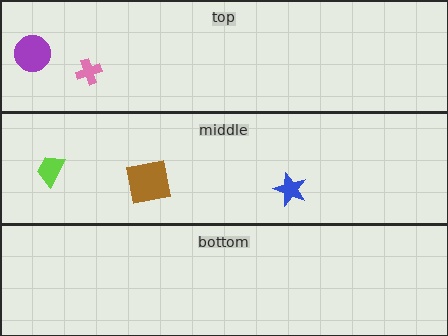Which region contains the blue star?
The middle region.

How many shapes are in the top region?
2.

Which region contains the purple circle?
The top region.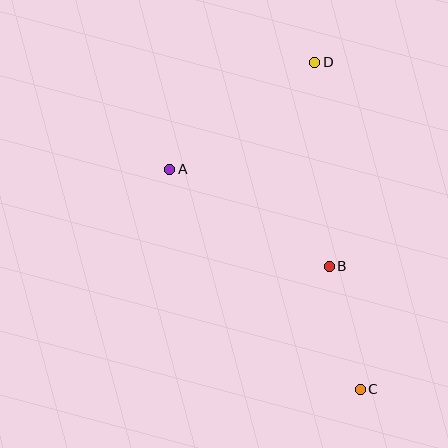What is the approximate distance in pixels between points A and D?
The distance between A and D is approximately 180 pixels.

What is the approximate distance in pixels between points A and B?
The distance between A and B is approximately 186 pixels.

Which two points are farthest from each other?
Points C and D are farthest from each other.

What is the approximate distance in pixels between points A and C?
The distance between A and C is approximately 291 pixels.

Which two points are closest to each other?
Points B and C are closest to each other.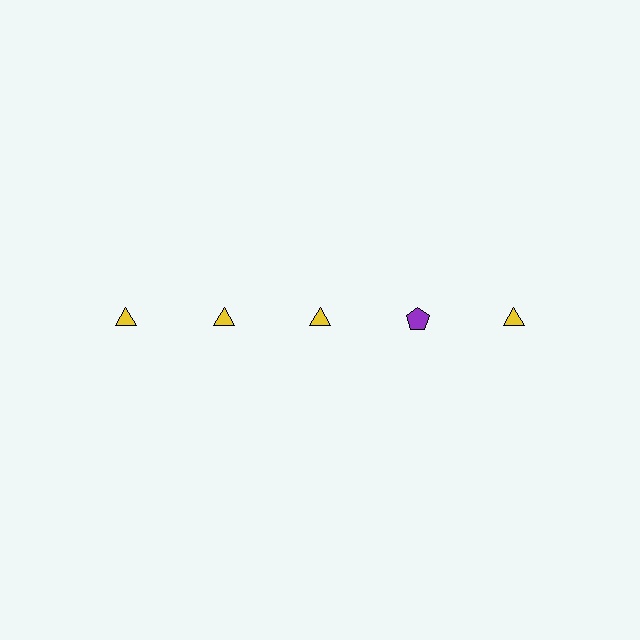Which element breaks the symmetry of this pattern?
The purple pentagon in the top row, second from right column breaks the symmetry. All other shapes are yellow triangles.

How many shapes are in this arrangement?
There are 5 shapes arranged in a grid pattern.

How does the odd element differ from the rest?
It differs in both color (purple instead of yellow) and shape (pentagon instead of triangle).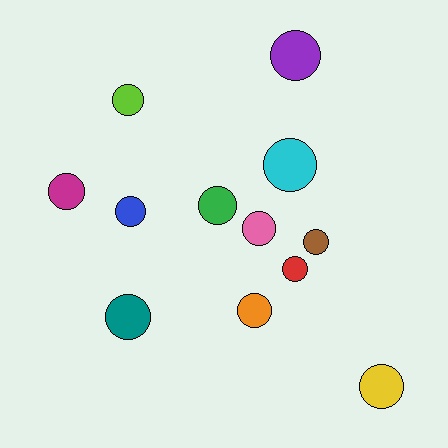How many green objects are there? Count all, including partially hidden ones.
There is 1 green object.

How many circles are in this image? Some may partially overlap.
There are 12 circles.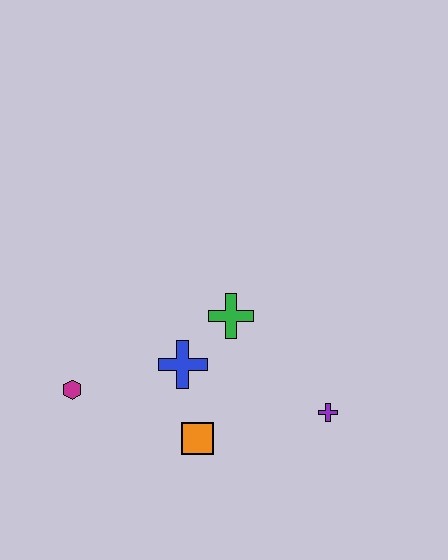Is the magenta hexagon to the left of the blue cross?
Yes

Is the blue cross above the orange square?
Yes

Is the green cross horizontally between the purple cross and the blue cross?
Yes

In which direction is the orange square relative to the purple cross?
The orange square is to the left of the purple cross.